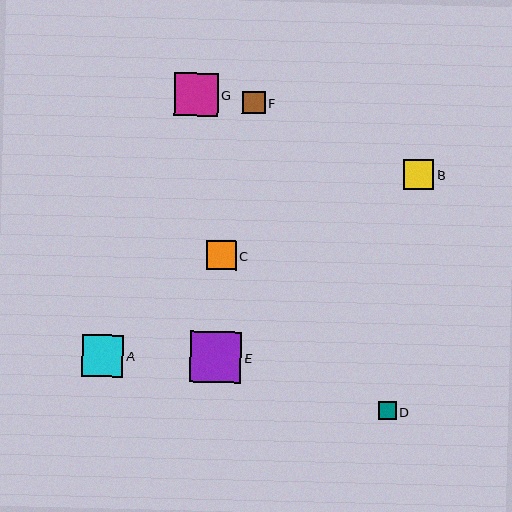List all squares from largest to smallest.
From largest to smallest: E, G, A, B, C, F, D.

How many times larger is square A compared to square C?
Square A is approximately 1.4 times the size of square C.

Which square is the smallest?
Square D is the smallest with a size of approximately 17 pixels.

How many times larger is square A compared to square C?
Square A is approximately 1.4 times the size of square C.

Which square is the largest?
Square E is the largest with a size of approximately 51 pixels.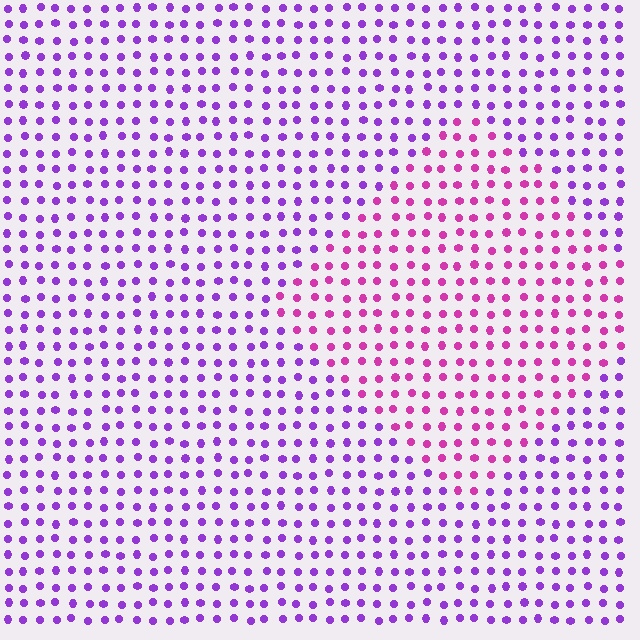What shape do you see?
I see a diamond.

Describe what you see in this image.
The image is filled with small purple elements in a uniform arrangement. A diamond-shaped region is visible where the elements are tinted to a slightly different hue, forming a subtle color boundary.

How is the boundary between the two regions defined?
The boundary is defined purely by a slight shift in hue (about 40 degrees). Spacing, size, and orientation are identical on both sides.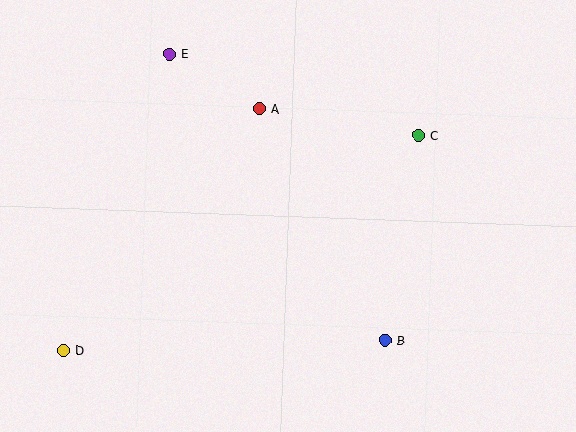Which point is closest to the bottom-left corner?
Point D is closest to the bottom-left corner.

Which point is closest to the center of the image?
Point A at (259, 109) is closest to the center.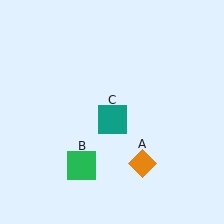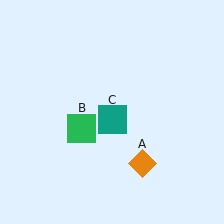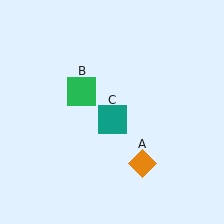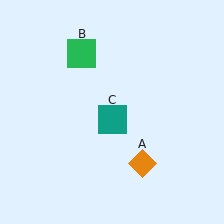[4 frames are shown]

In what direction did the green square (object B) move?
The green square (object B) moved up.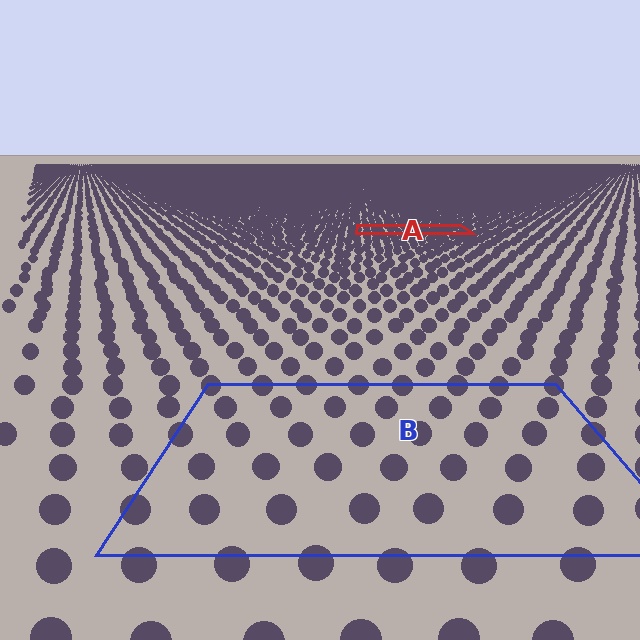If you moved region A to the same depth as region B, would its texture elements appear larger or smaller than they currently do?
They would appear larger. At a closer depth, the same texture elements are projected at a bigger on-screen size.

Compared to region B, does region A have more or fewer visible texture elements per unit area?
Region A has more texture elements per unit area — they are packed more densely because it is farther away.